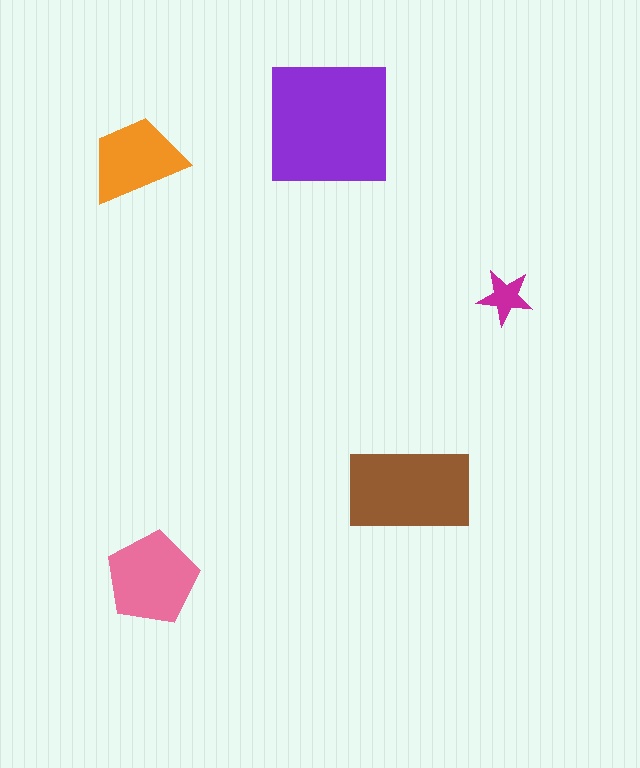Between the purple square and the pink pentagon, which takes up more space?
The purple square.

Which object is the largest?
The purple square.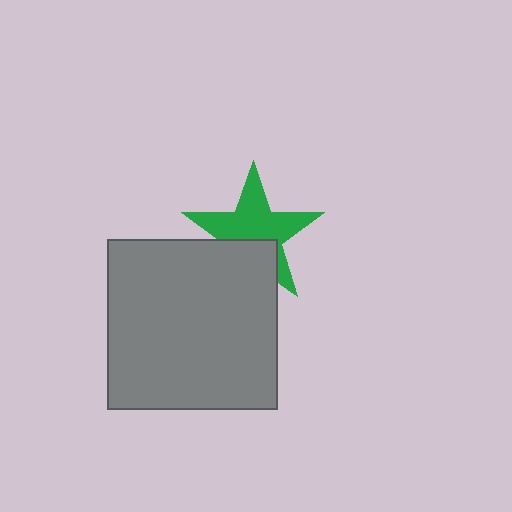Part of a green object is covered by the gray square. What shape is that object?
It is a star.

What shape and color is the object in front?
The object in front is a gray square.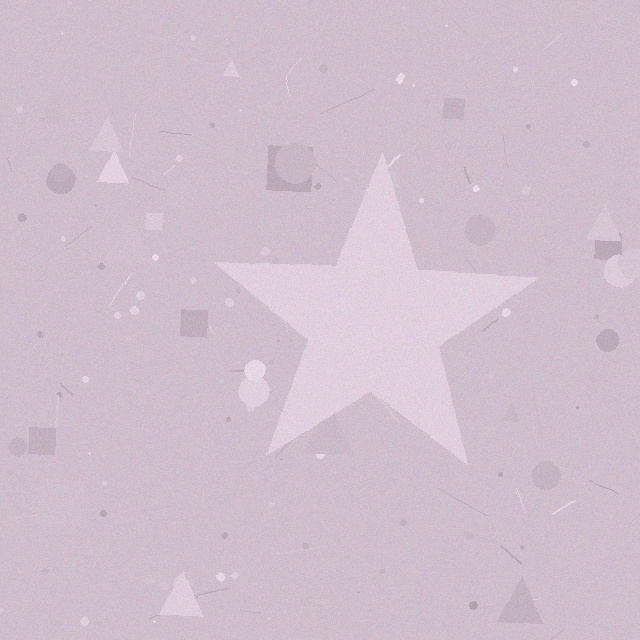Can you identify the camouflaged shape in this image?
The camouflaged shape is a star.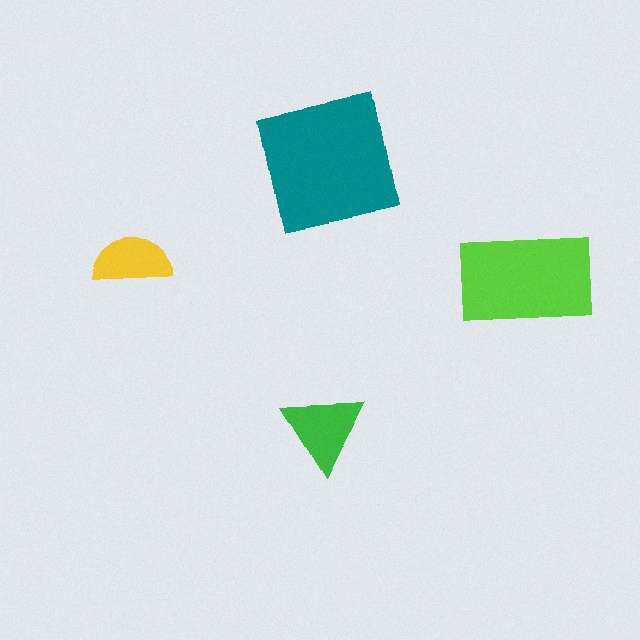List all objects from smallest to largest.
The yellow semicircle, the green triangle, the lime rectangle, the teal square.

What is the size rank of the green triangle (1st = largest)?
3rd.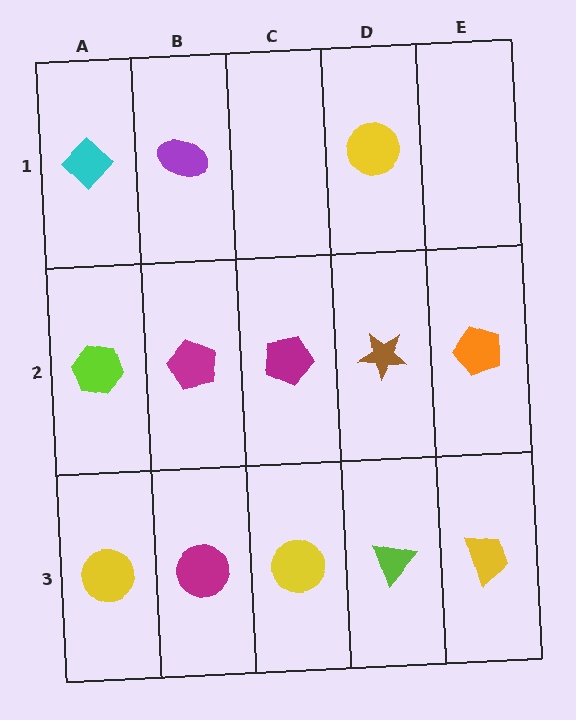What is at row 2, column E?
An orange pentagon.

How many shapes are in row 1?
3 shapes.